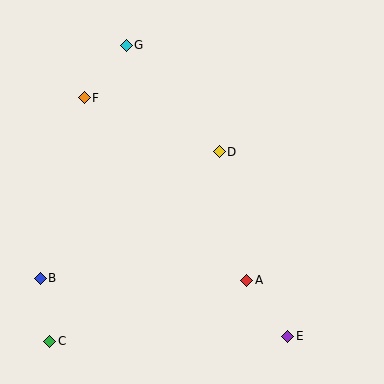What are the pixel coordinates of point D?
Point D is at (219, 152).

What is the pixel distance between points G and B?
The distance between G and B is 248 pixels.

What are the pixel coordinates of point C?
Point C is at (50, 341).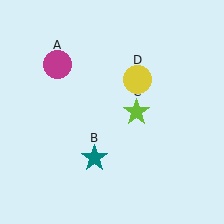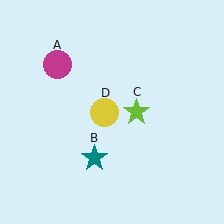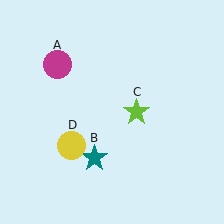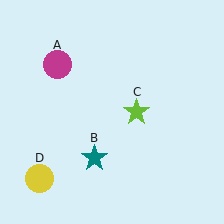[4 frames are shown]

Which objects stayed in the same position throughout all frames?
Magenta circle (object A) and teal star (object B) and lime star (object C) remained stationary.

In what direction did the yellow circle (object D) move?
The yellow circle (object D) moved down and to the left.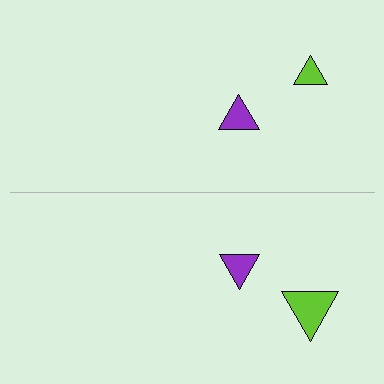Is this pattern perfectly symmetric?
No, the pattern is not perfectly symmetric. The lime triangle on the bottom side has a different size than its mirror counterpart.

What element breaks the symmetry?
The lime triangle on the bottom side has a different size than its mirror counterpart.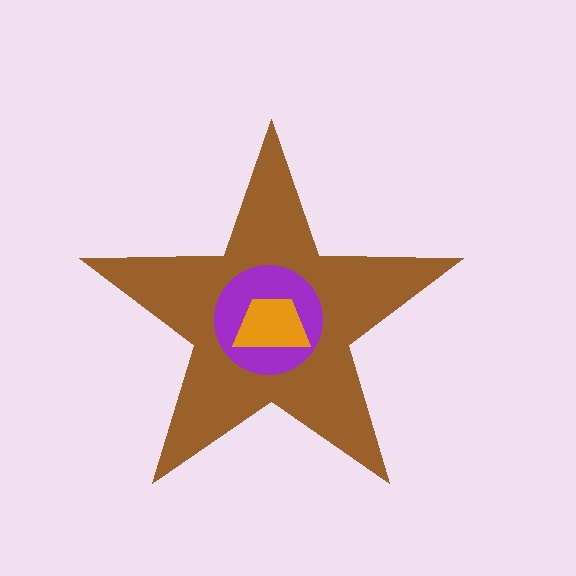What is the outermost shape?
The brown star.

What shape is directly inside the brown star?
The purple circle.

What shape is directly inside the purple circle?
The orange trapezoid.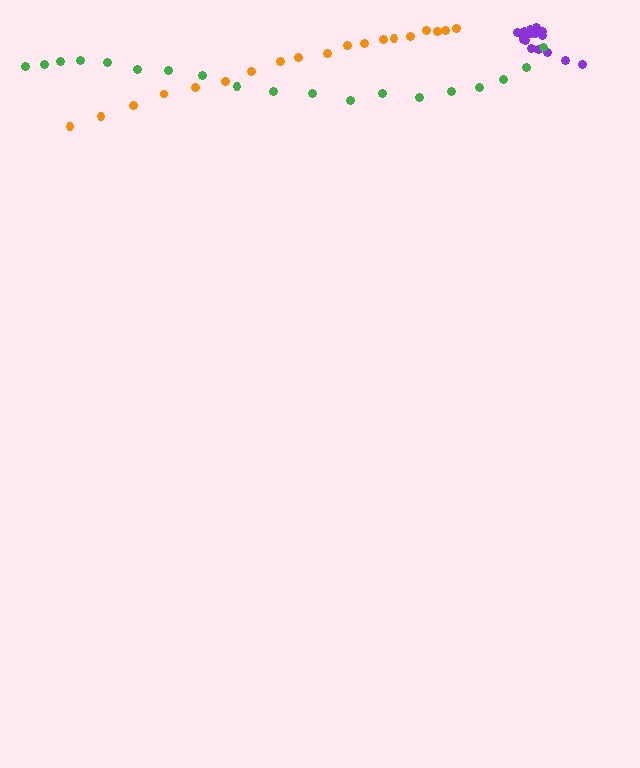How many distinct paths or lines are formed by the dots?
There are 3 distinct paths.